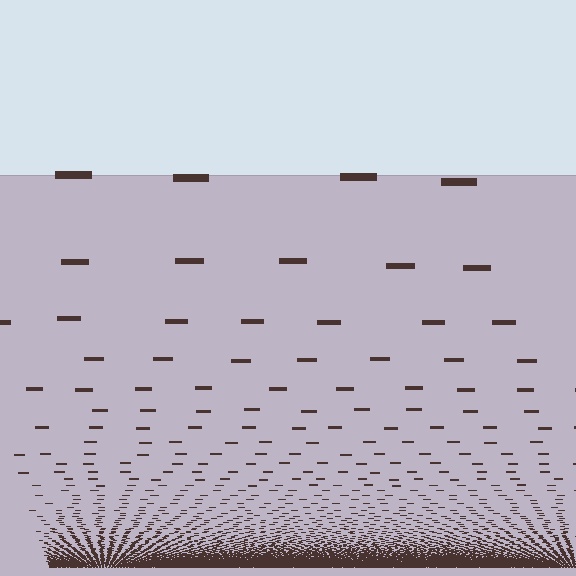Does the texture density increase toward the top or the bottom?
Density increases toward the bottom.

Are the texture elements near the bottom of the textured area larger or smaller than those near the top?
Smaller. The gradient is inverted — elements near the bottom are smaller and denser.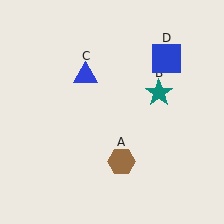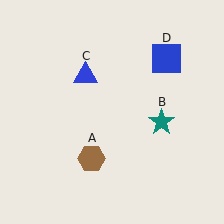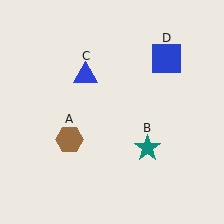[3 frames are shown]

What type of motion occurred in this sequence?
The brown hexagon (object A), teal star (object B) rotated clockwise around the center of the scene.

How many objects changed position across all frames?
2 objects changed position: brown hexagon (object A), teal star (object B).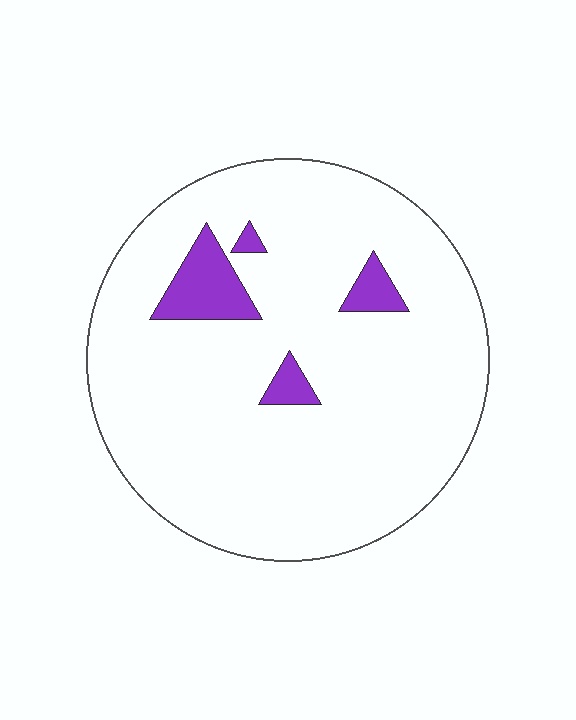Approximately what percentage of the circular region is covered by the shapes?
Approximately 10%.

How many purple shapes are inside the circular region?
4.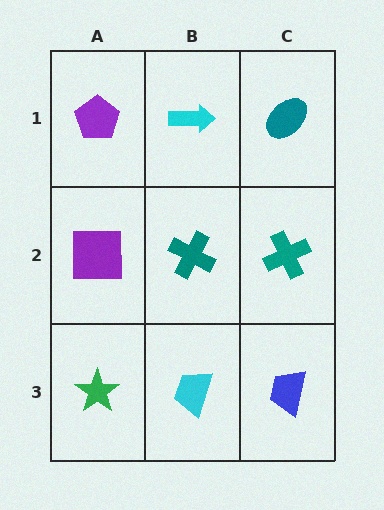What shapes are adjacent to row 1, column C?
A teal cross (row 2, column C), a cyan arrow (row 1, column B).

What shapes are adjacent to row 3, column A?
A purple square (row 2, column A), a cyan trapezoid (row 3, column B).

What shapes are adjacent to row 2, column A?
A purple pentagon (row 1, column A), a green star (row 3, column A), a teal cross (row 2, column B).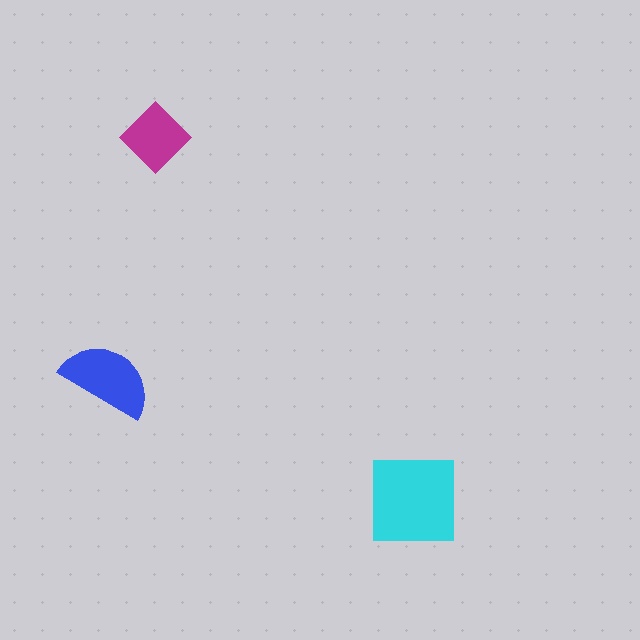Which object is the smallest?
The magenta diamond.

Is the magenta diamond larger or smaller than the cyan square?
Smaller.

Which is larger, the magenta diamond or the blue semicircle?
The blue semicircle.